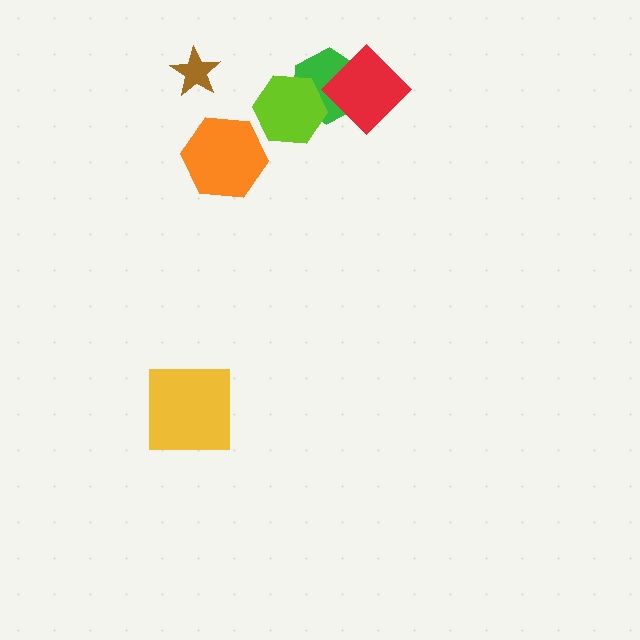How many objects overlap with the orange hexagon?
0 objects overlap with the orange hexagon.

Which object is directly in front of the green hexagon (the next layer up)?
The red diamond is directly in front of the green hexagon.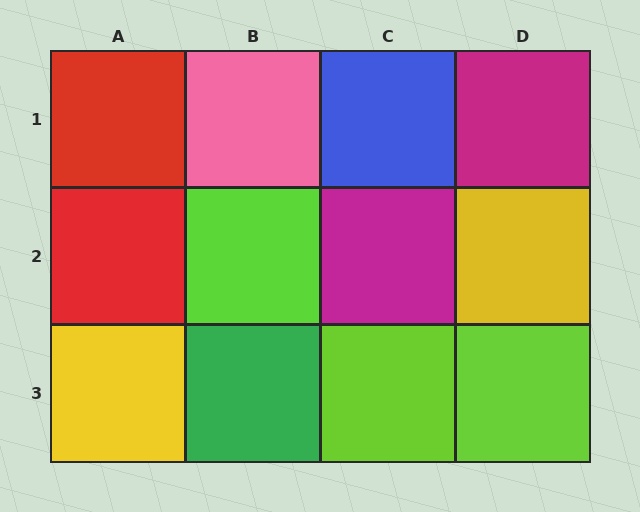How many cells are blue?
1 cell is blue.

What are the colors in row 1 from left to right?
Red, pink, blue, magenta.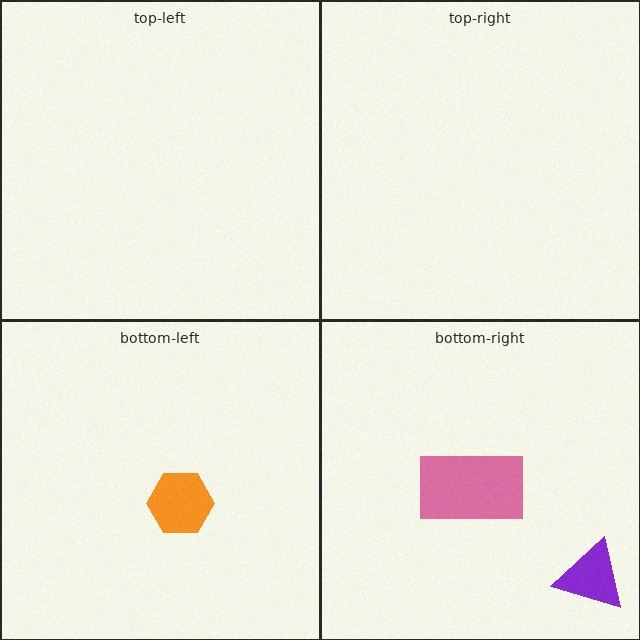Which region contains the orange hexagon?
The bottom-left region.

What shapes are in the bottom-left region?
The orange hexagon.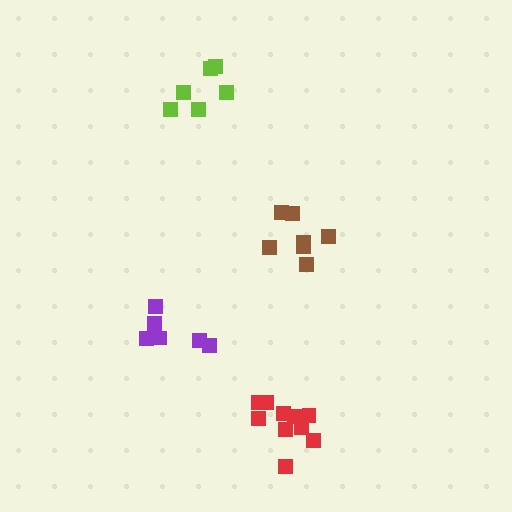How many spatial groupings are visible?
There are 4 spatial groupings.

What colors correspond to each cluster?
The clusters are colored: brown, purple, lime, red.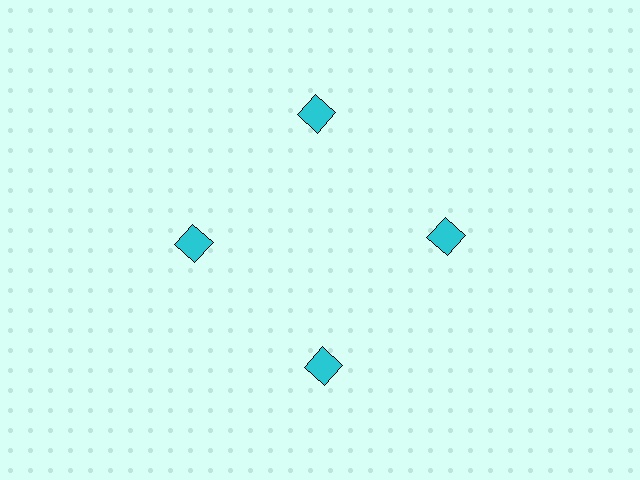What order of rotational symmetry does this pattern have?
This pattern has 4-fold rotational symmetry.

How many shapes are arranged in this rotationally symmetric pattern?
There are 4 shapes, arranged in 4 groups of 1.